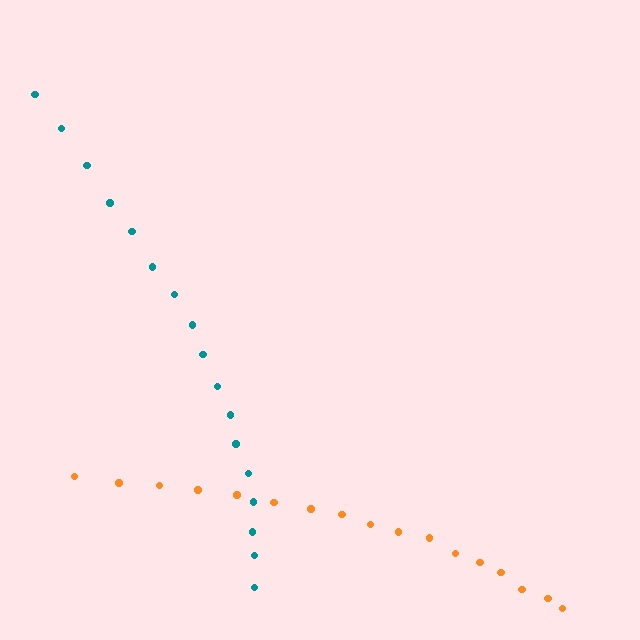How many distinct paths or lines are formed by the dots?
There are 2 distinct paths.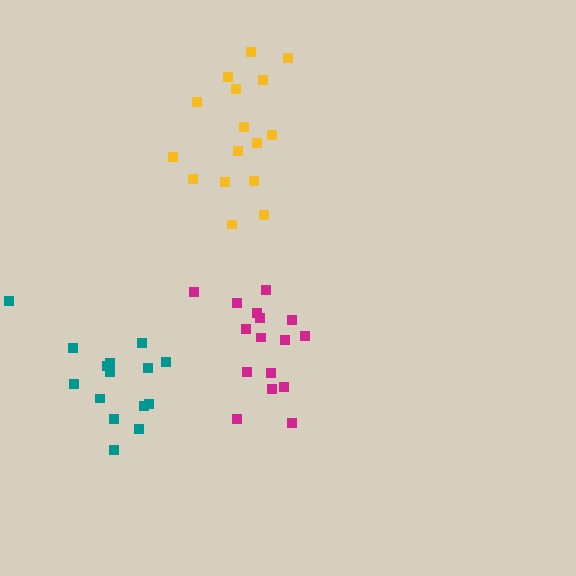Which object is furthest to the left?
The teal cluster is leftmost.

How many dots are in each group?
Group 1: 16 dots, Group 2: 16 dots, Group 3: 15 dots (47 total).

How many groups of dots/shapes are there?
There are 3 groups.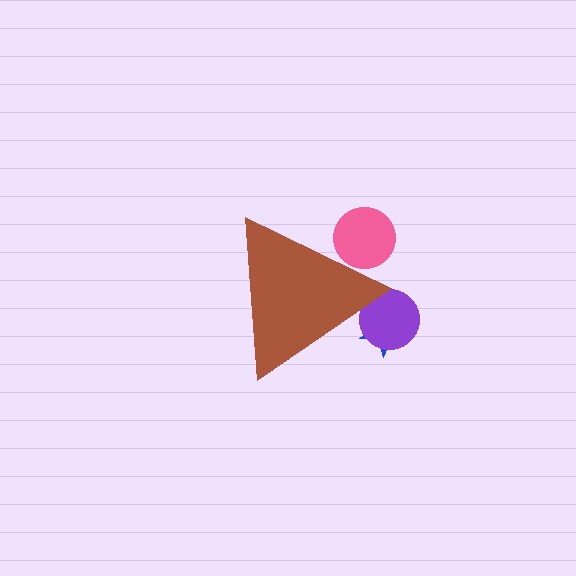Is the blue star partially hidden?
Yes, the blue star is partially hidden behind the brown triangle.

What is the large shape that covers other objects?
A brown triangle.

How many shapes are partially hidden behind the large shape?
3 shapes are partially hidden.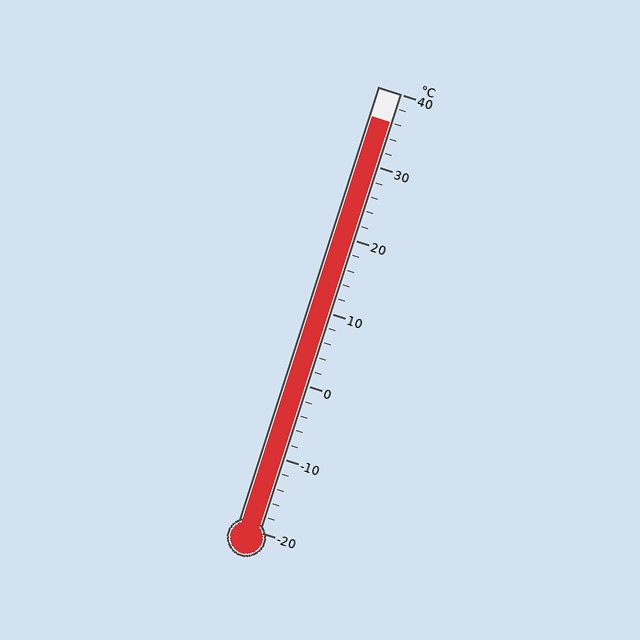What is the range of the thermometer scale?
The thermometer scale ranges from -20°C to 40°C.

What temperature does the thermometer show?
The thermometer shows approximately 36°C.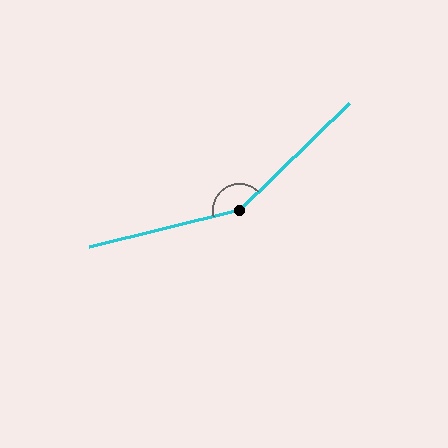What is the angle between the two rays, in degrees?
Approximately 150 degrees.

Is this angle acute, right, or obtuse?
It is obtuse.